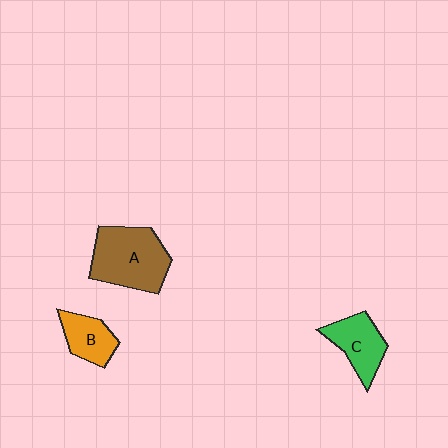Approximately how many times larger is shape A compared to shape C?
Approximately 1.6 times.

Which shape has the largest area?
Shape A (brown).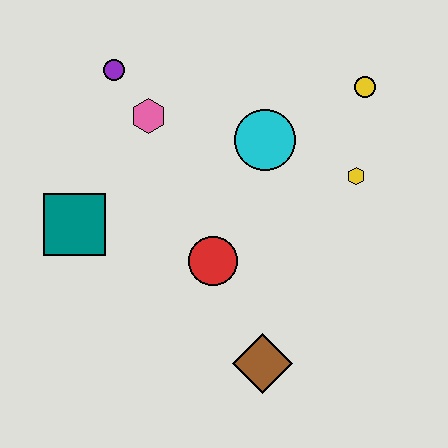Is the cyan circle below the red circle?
No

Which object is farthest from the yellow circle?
The teal square is farthest from the yellow circle.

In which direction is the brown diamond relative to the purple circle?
The brown diamond is below the purple circle.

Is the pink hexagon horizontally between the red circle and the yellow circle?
No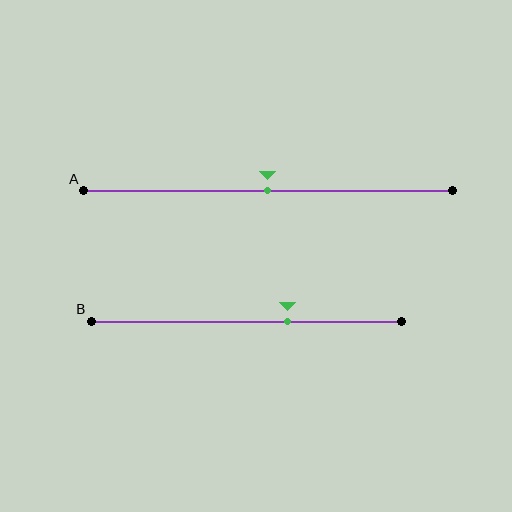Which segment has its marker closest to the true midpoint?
Segment A has its marker closest to the true midpoint.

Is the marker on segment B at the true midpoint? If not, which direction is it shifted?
No, the marker on segment B is shifted to the right by about 13% of the segment length.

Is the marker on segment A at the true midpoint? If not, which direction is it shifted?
Yes, the marker on segment A is at the true midpoint.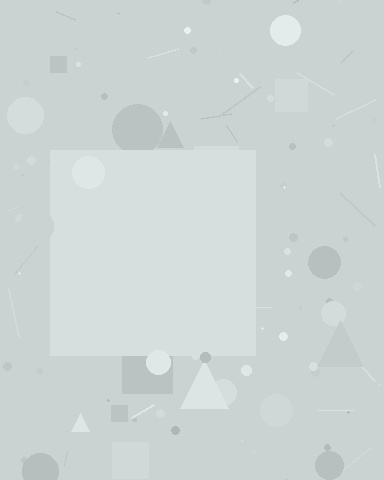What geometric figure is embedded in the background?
A square is embedded in the background.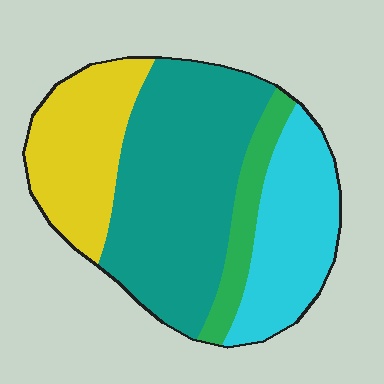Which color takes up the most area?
Teal, at roughly 45%.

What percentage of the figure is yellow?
Yellow takes up about one quarter (1/4) of the figure.